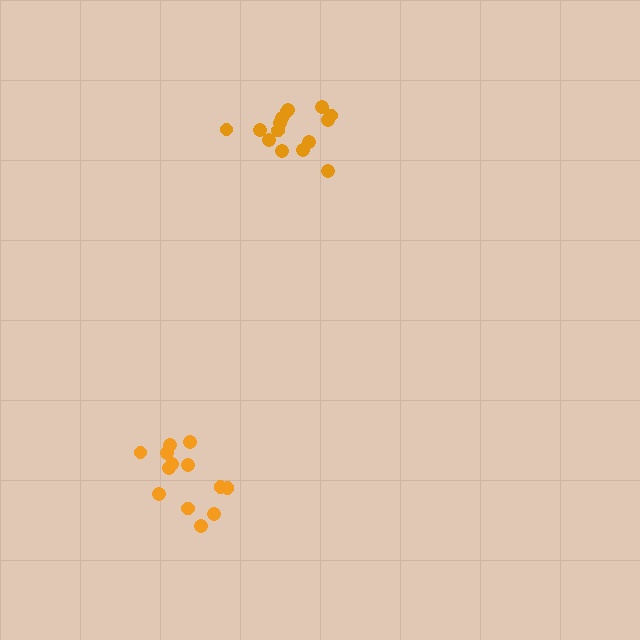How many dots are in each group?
Group 1: 15 dots, Group 2: 13 dots (28 total).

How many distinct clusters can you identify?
There are 2 distinct clusters.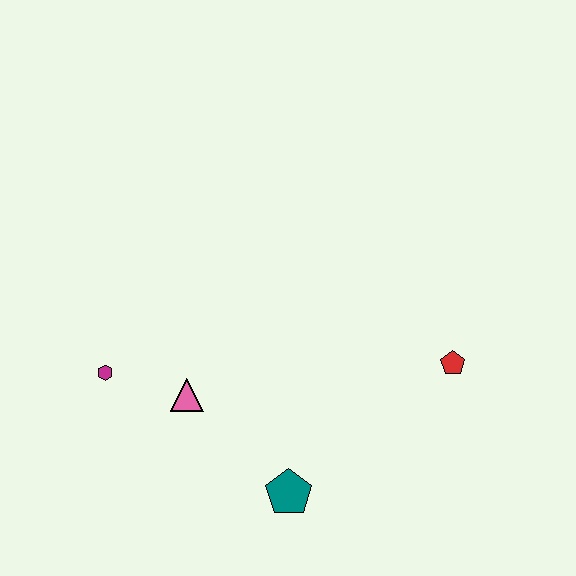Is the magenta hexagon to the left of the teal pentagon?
Yes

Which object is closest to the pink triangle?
The magenta hexagon is closest to the pink triangle.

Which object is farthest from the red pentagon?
The magenta hexagon is farthest from the red pentagon.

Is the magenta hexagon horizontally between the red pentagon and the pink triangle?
No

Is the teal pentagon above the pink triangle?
No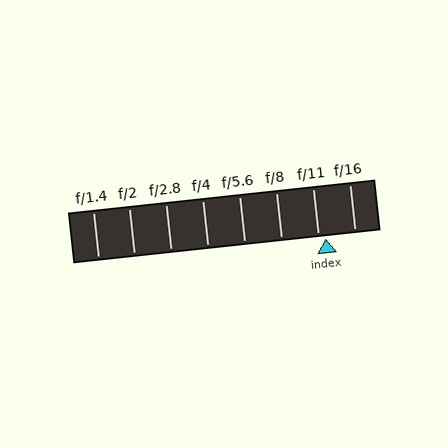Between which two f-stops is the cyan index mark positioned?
The index mark is between f/11 and f/16.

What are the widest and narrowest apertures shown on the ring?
The widest aperture shown is f/1.4 and the narrowest is f/16.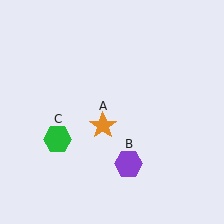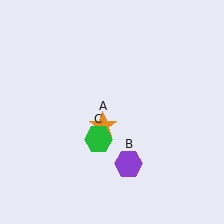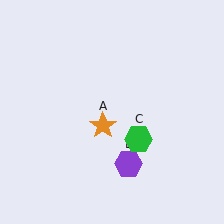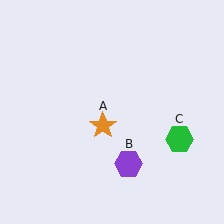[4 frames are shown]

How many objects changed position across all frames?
1 object changed position: green hexagon (object C).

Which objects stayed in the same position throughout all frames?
Orange star (object A) and purple hexagon (object B) remained stationary.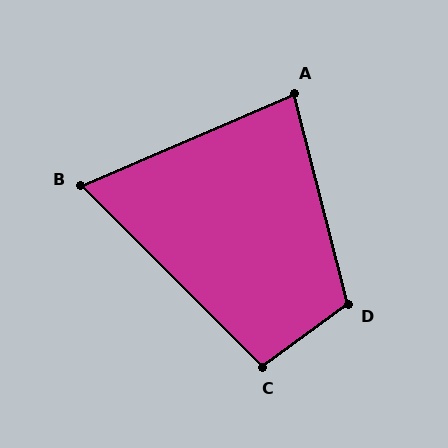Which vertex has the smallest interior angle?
B, at approximately 68 degrees.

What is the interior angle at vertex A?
Approximately 81 degrees (acute).